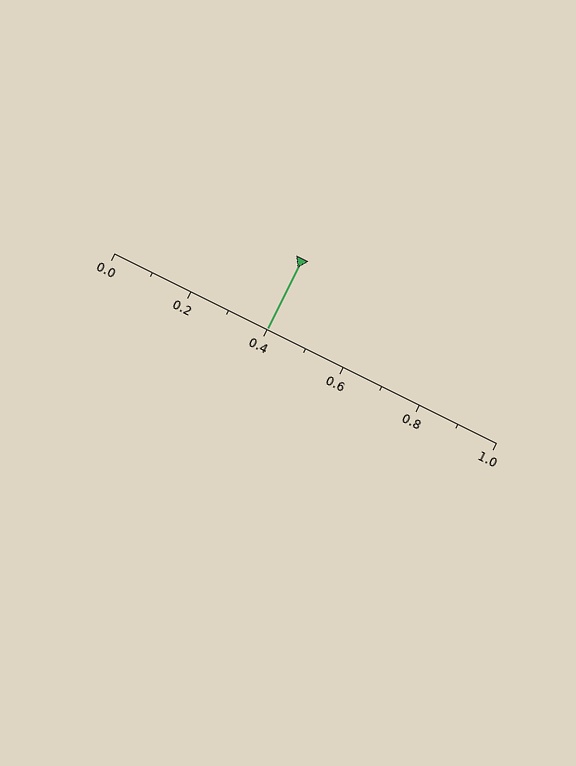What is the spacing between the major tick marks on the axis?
The major ticks are spaced 0.2 apart.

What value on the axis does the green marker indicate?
The marker indicates approximately 0.4.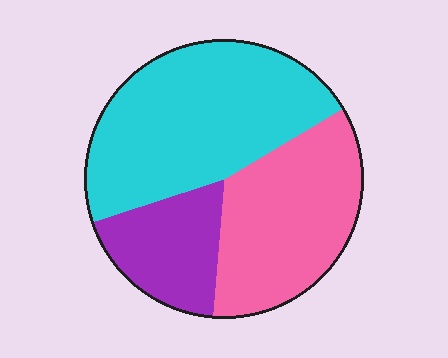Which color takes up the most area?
Cyan, at roughly 45%.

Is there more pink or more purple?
Pink.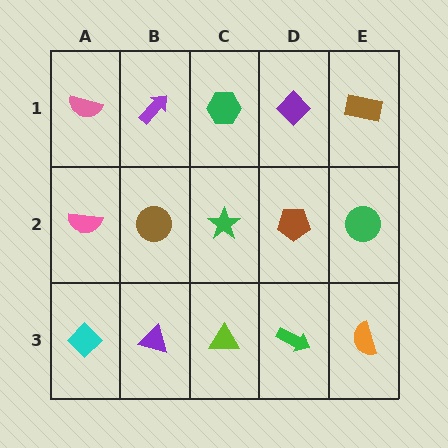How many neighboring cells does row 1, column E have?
2.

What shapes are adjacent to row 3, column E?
A green circle (row 2, column E), a green arrow (row 3, column D).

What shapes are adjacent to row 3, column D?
A brown pentagon (row 2, column D), a lime triangle (row 3, column C), an orange semicircle (row 3, column E).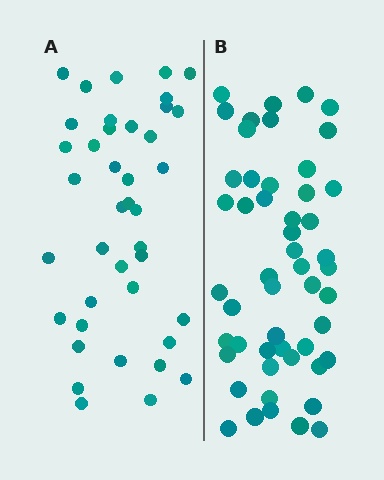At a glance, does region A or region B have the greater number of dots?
Region B (the right region) has more dots.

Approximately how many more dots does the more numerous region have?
Region B has roughly 12 or so more dots than region A.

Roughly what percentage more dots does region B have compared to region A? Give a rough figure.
About 30% more.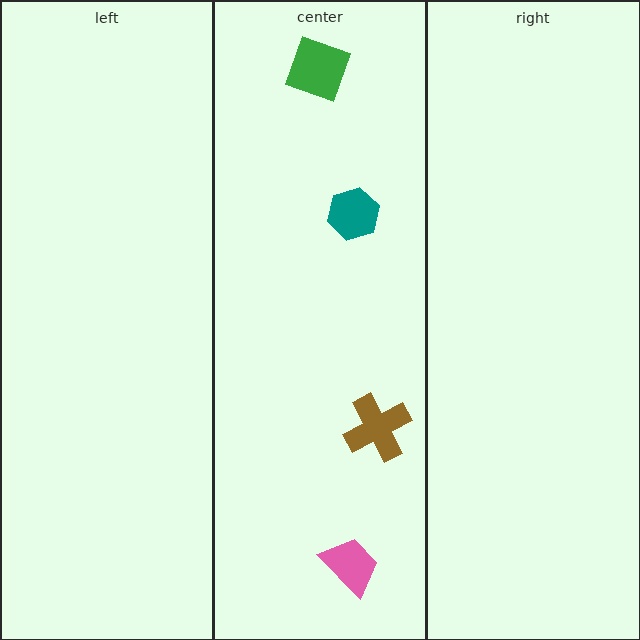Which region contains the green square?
The center region.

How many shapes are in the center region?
4.